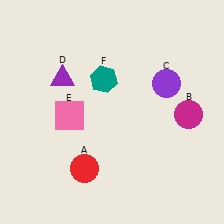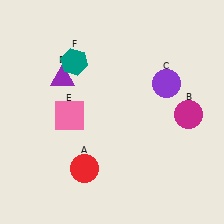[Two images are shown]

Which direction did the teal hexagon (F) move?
The teal hexagon (F) moved left.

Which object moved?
The teal hexagon (F) moved left.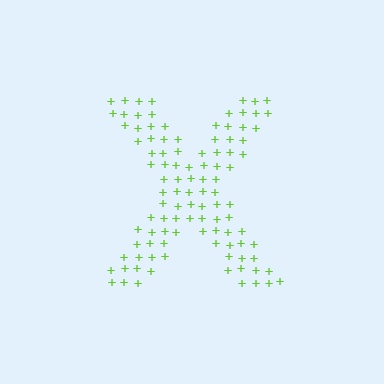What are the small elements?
The small elements are plus signs.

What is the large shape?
The large shape is the letter X.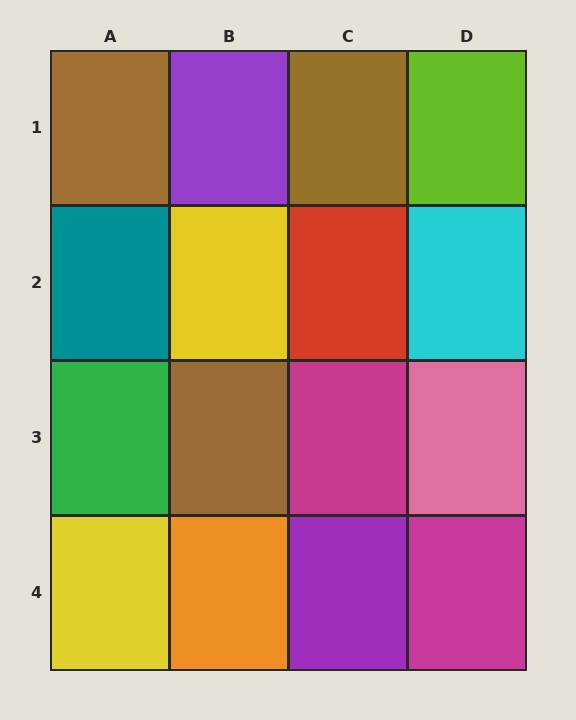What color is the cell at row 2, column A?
Teal.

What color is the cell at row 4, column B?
Orange.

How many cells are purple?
2 cells are purple.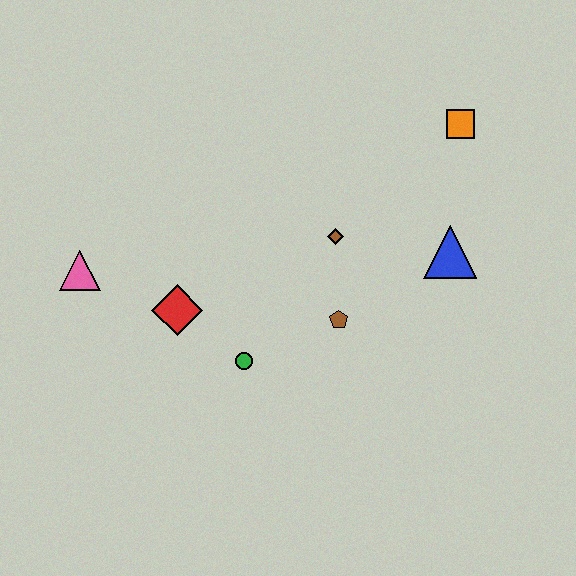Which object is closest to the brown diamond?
The brown pentagon is closest to the brown diamond.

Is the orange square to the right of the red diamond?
Yes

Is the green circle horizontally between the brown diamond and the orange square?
No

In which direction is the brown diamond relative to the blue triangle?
The brown diamond is to the left of the blue triangle.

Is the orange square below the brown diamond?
No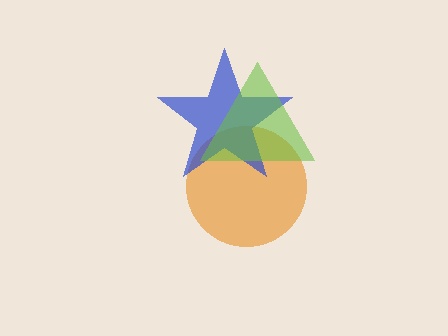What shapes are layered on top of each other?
The layered shapes are: an orange circle, a blue star, a lime triangle.